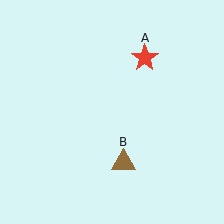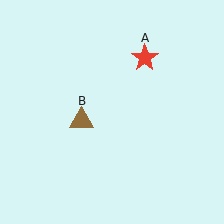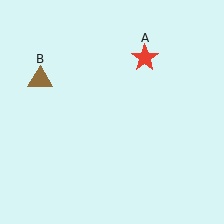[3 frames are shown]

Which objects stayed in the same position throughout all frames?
Red star (object A) remained stationary.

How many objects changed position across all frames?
1 object changed position: brown triangle (object B).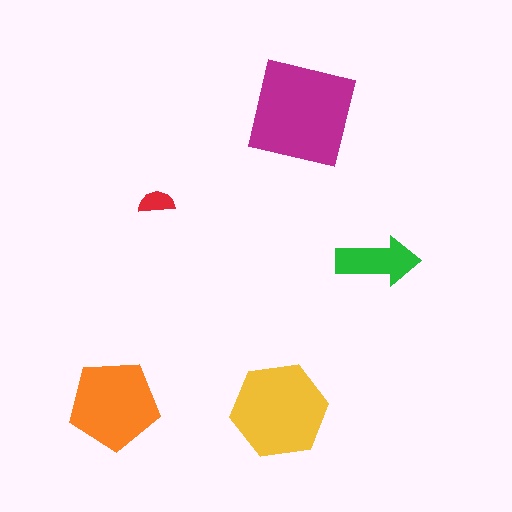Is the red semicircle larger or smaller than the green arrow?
Smaller.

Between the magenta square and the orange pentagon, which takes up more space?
The magenta square.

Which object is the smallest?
The red semicircle.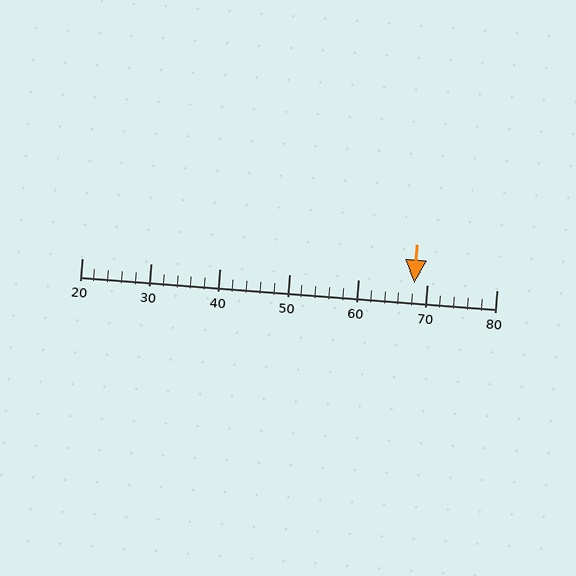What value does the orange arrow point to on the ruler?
The orange arrow points to approximately 68.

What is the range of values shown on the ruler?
The ruler shows values from 20 to 80.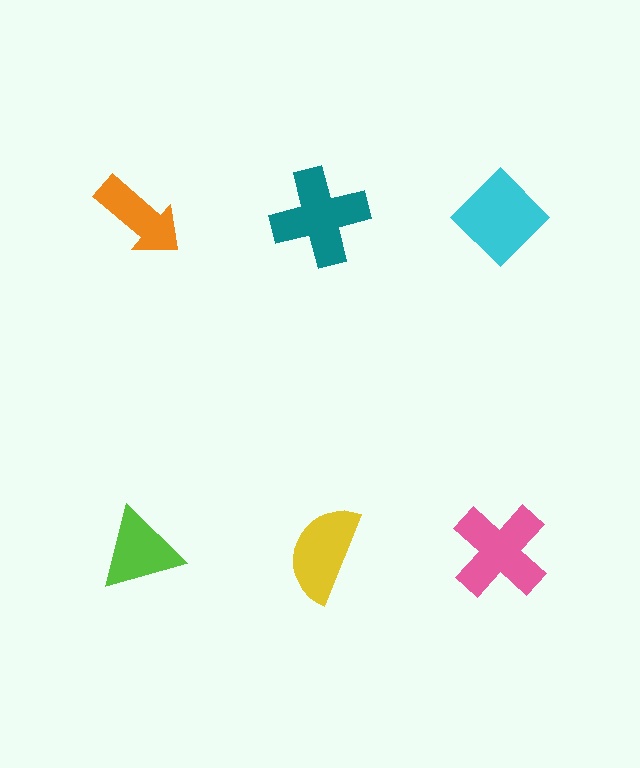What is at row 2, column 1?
A lime triangle.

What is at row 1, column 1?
An orange arrow.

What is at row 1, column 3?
A cyan diamond.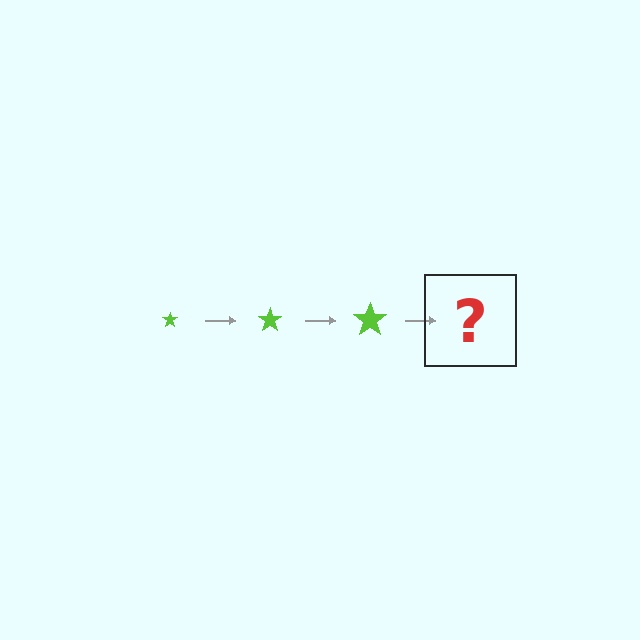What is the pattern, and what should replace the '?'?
The pattern is that the star gets progressively larger each step. The '?' should be a lime star, larger than the previous one.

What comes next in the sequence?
The next element should be a lime star, larger than the previous one.